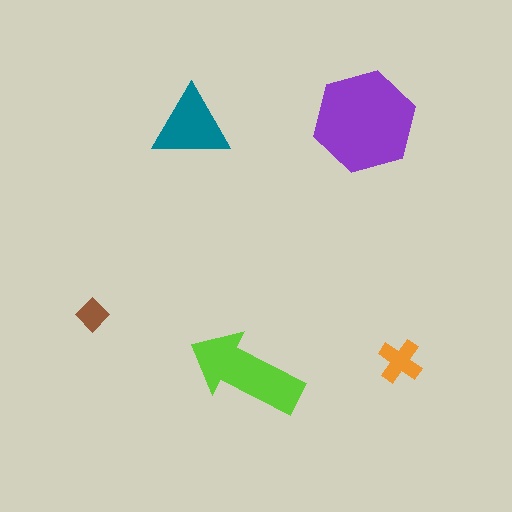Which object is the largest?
The purple hexagon.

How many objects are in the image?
There are 5 objects in the image.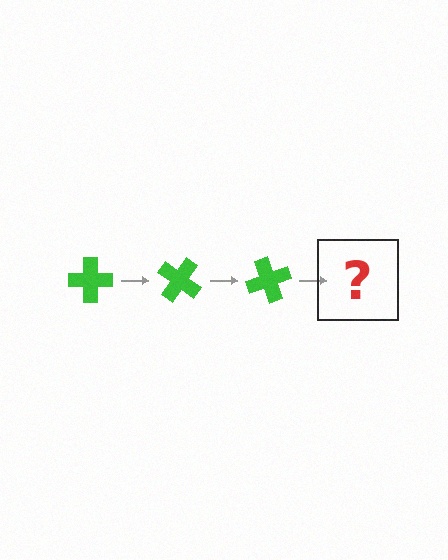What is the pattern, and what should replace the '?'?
The pattern is that the cross rotates 35 degrees each step. The '?' should be a green cross rotated 105 degrees.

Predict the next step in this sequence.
The next step is a green cross rotated 105 degrees.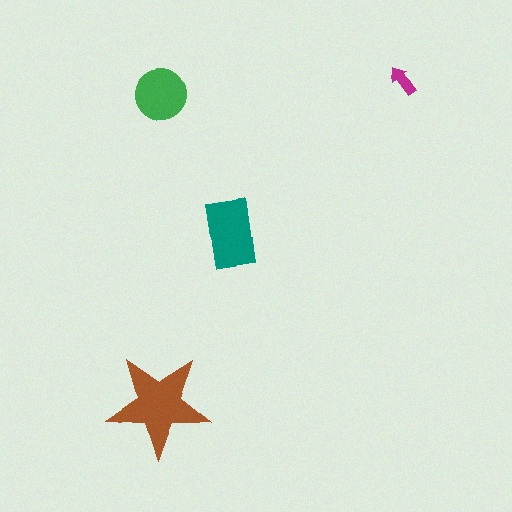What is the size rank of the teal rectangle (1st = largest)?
2nd.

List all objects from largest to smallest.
The brown star, the teal rectangle, the green circle, the magenta arrow.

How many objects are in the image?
There are 4 objects in the image.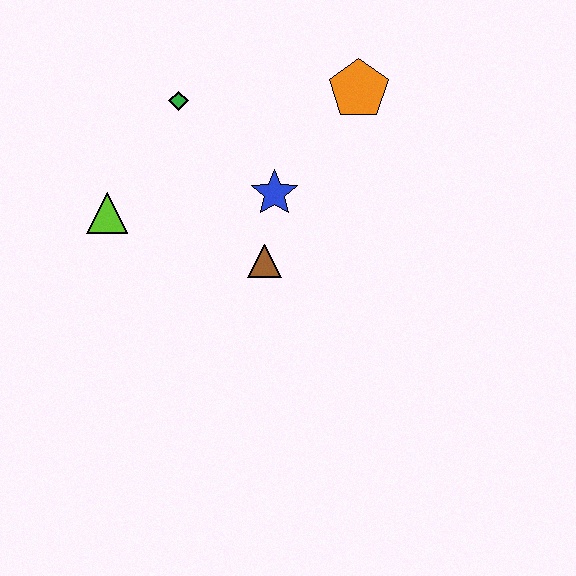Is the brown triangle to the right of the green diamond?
Yes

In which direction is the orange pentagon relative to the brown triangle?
The orange pentagon is above the brown triangle.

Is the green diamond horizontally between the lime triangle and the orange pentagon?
Yes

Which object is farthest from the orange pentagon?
The lime triangle is farthest from the orange pentagon.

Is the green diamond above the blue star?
Yes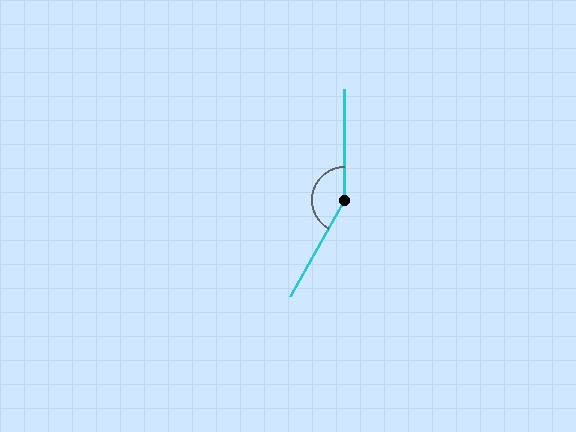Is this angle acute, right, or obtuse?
It is obtuse.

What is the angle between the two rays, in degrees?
Approximately 150 degrees.